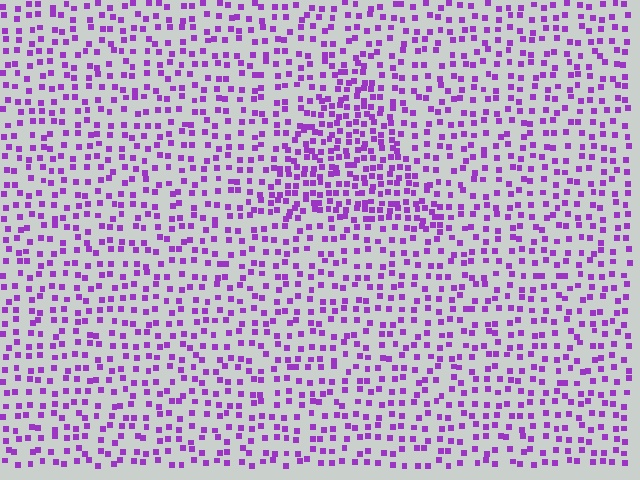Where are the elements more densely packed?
The elements are more densely packed inside the triangle boundary.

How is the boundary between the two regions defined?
The boundary is defined by a change in element density (approximately 1.9x ratio). All elements are the same color, size, and shape.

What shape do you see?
I see a triangle.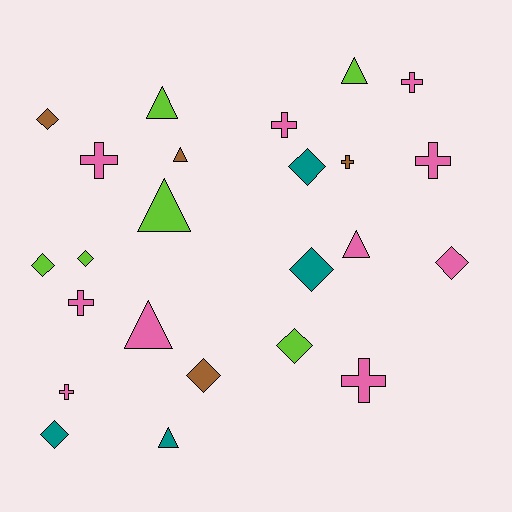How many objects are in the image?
There are 24 objects.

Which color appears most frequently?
Pink, with 10 objects.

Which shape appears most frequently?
Diamond, with 9 objects.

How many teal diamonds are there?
There are 3 teal diamonds.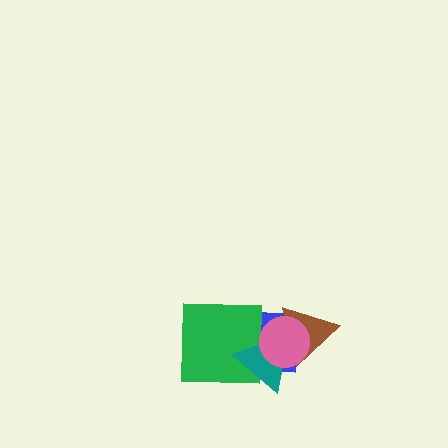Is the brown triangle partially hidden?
Yes, it is partially covered by another shape.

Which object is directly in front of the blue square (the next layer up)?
The brown triangle is directly in front of the blue square.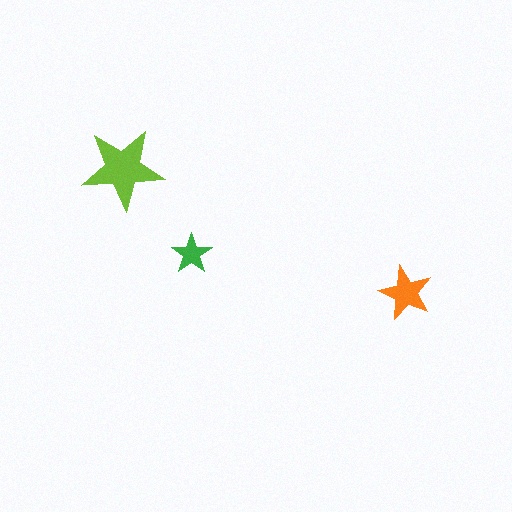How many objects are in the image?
There are 3 objects in the image.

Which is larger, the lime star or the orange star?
The lime one.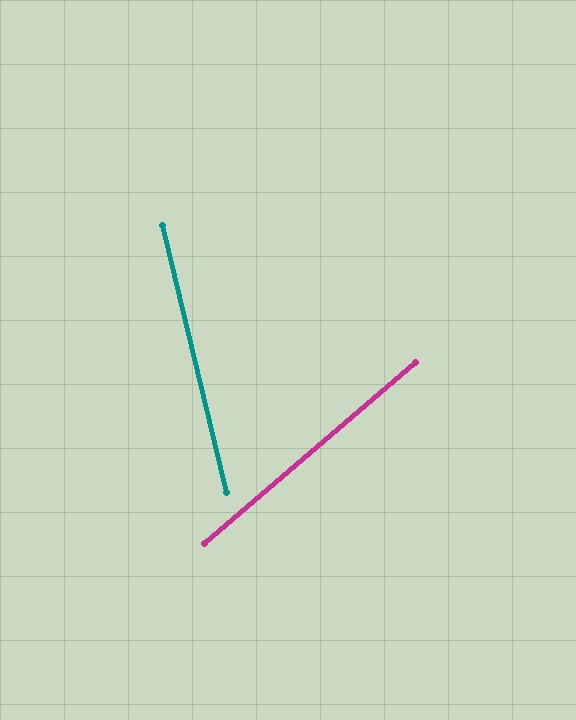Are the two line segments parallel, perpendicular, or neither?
Neither parallel nor perpendicular — they differ by about 63°.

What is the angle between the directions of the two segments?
Approximately 63 degrees.